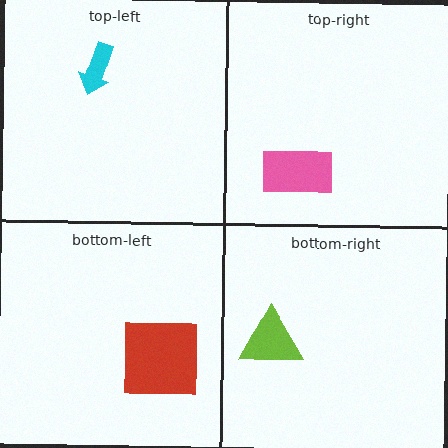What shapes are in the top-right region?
The pink rectangle.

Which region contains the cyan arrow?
The top-left region.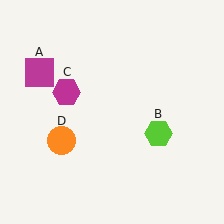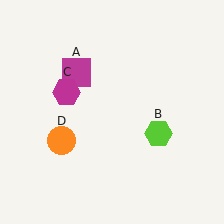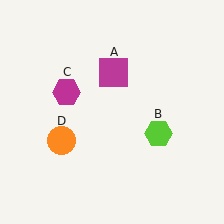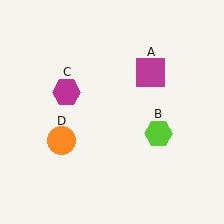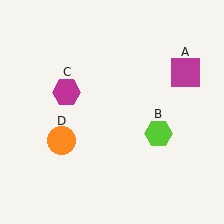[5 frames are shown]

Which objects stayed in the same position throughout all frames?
Lime hexagon (object B) and magenta hexagon (object C) and orange circle (object D) remained stationary.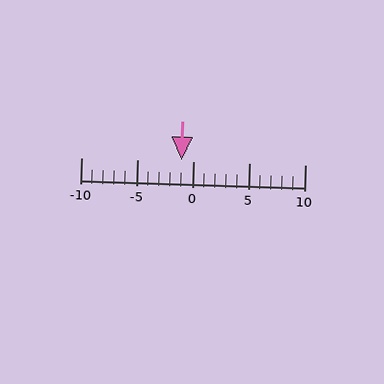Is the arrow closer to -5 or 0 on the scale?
The arrow is closer to 0.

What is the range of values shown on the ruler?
The ruler shows values from -10 to 10.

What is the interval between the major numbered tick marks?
The major tick marks are spaced 5 units apart.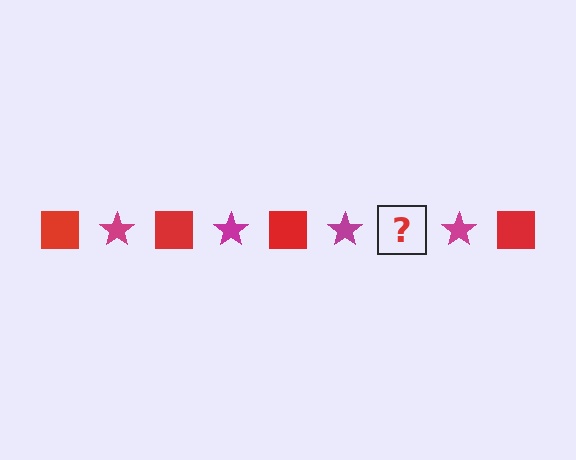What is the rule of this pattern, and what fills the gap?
The rule is that the pattern alternates between red square and magenta star. The gap should be filled with a red square.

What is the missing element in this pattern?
The missing element is a red square.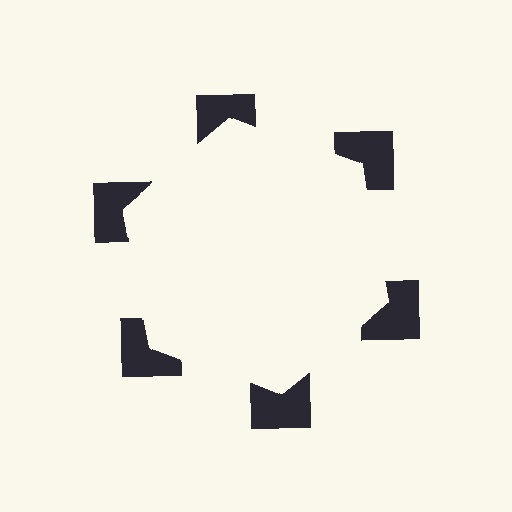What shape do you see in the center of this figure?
An illusory hexagon — its edges are inferred from the aligned wedge cuts in the notched squares, not physically drawn.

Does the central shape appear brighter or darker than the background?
It typically appears slightly brighter than the background, even though no actual brightness change is drawn.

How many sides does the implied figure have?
6 sides.